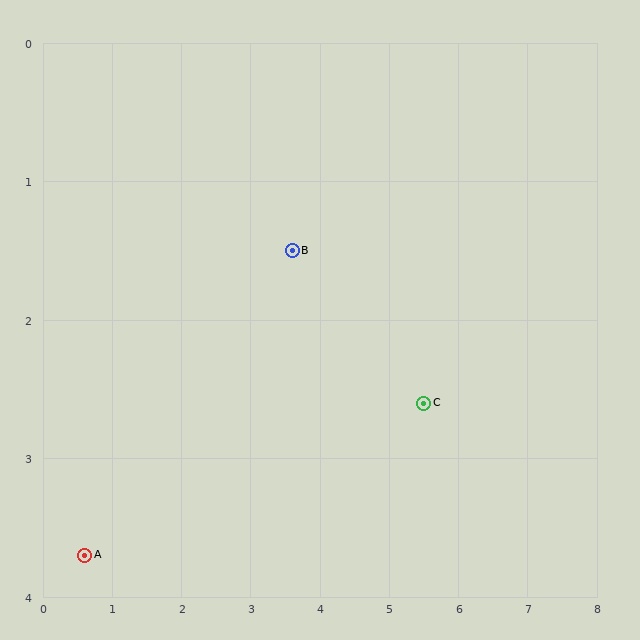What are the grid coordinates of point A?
Point A is at approximately (0.6, 3.7).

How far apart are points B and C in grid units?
Points B and C are about 2.2 grid units apart.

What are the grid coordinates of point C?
Point C is at approximately (5.5, 2.6).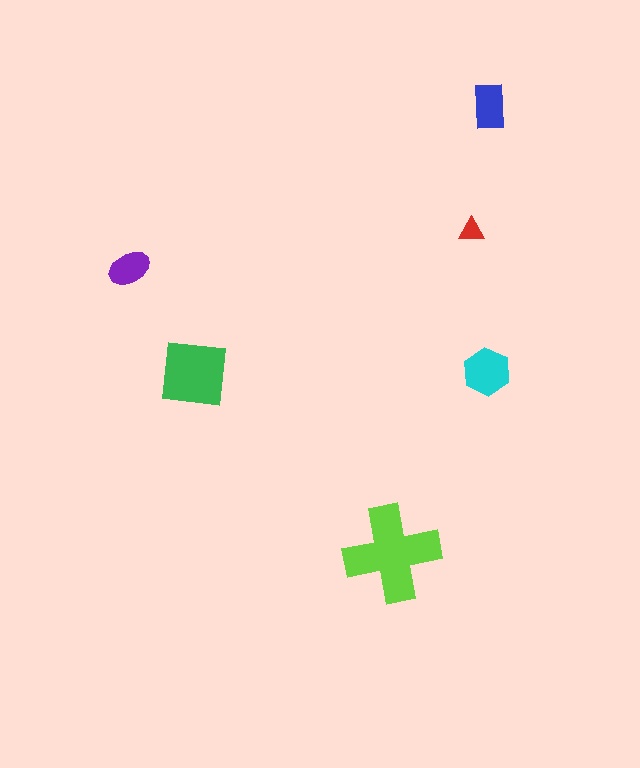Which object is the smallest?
The red triangle.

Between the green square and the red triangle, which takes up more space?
The green square.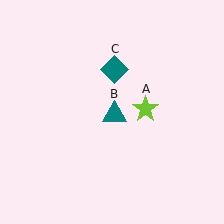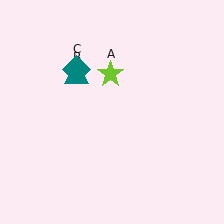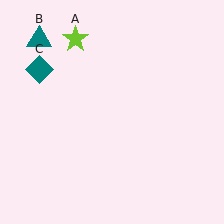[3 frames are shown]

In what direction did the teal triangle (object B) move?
The teal triangle (object B) moved up and to the left.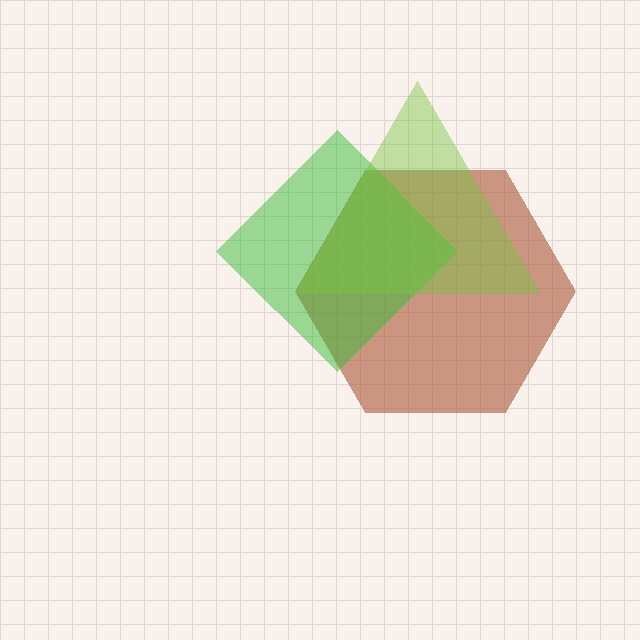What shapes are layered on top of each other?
The layered shapes are: a brown hexagon, a green diamond, a lime triangle.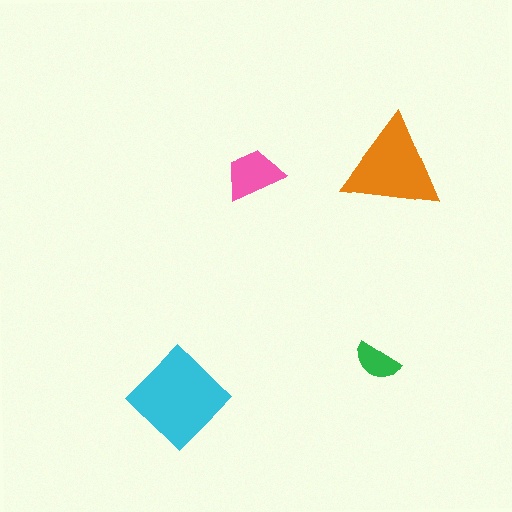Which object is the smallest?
The green semicircle.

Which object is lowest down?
The cyan diamond is bottommost.